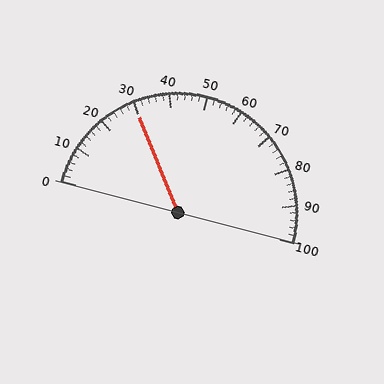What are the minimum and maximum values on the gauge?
The gauge ranges from 0 to 100.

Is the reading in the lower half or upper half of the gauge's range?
The reading is in the lower half of the range (0 to 100).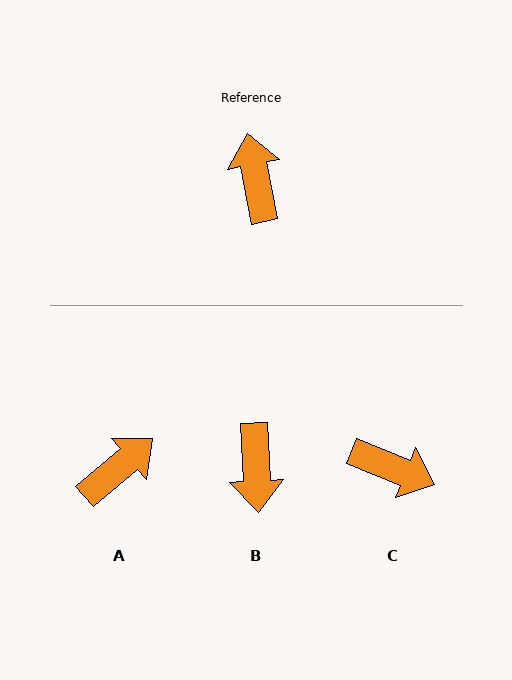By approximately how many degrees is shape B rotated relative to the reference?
Approximately 172 degrees counter-clockwise.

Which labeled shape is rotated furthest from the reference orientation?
B, about 172 degrees away.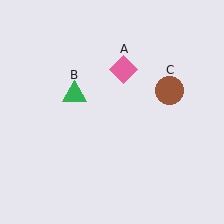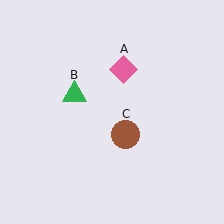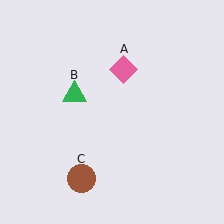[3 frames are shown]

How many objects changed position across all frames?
1 object changed position: brown circle (object C).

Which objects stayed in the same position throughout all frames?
Pink diamond (object A) and green triangle (object B) remained stationary.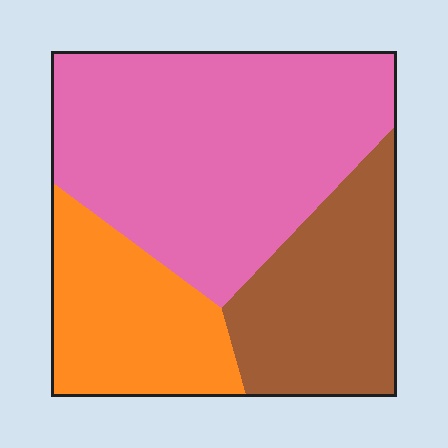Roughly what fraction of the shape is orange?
Orange covers roughly 25% of the shape.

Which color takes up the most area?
Pink, at roughly 50%.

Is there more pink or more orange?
Pink.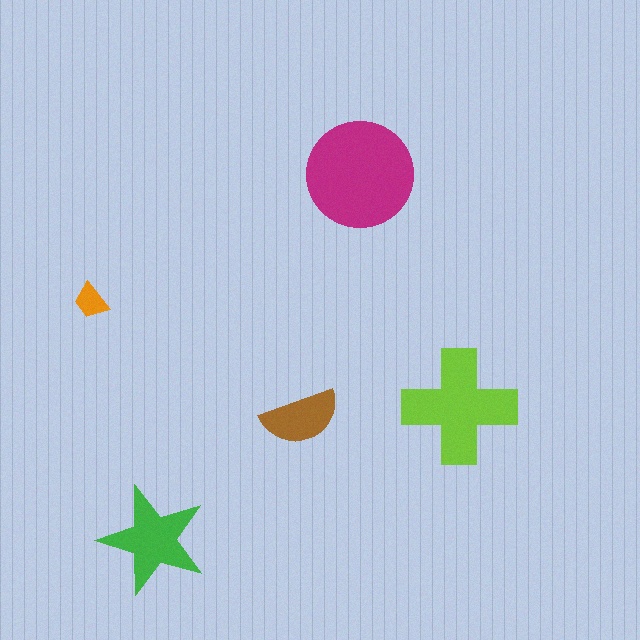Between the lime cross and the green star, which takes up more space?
The lime cross.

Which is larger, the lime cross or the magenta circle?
The magenta circle.